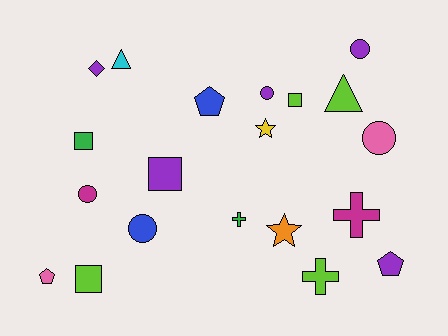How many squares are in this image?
There are 4 squares.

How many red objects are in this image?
There are no red objects.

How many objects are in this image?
There are 20 objects.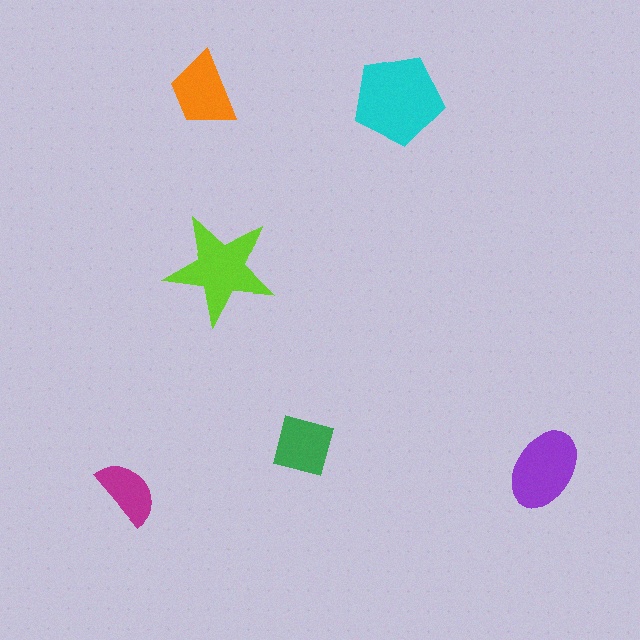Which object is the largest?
The cyan pentagon.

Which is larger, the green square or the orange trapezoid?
The orange trapezoid.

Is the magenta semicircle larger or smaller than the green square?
Smaller.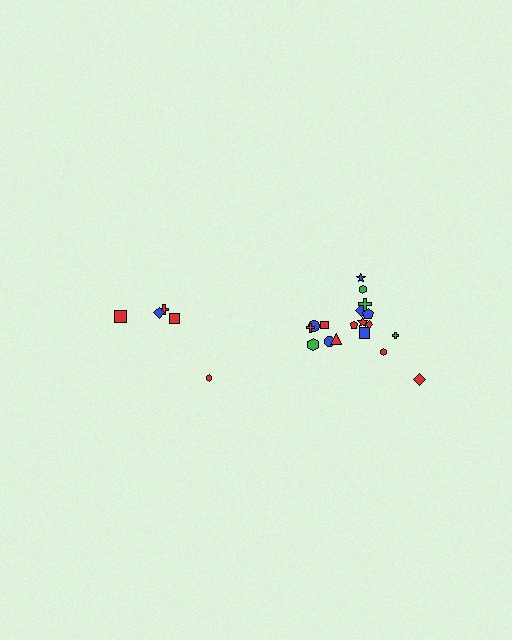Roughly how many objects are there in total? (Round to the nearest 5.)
Roughly 25 objects in total.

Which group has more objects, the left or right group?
The right group.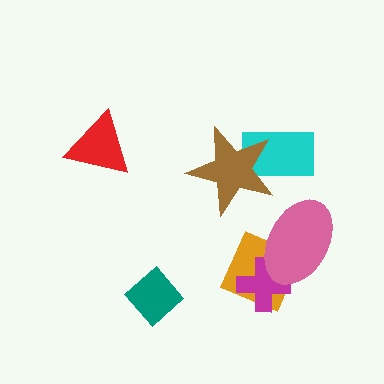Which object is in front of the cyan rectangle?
The brown star is in front of the cyan rectangle.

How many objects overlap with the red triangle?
0 objects overlap with the red triangle.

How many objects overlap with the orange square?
2 objects overlap with the orange square.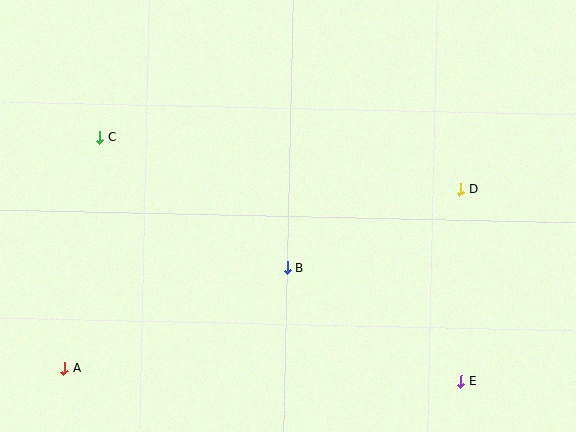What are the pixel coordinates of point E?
Point E is at (461, 381).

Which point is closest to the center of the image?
Point B at (287, 268) is closest to the center.